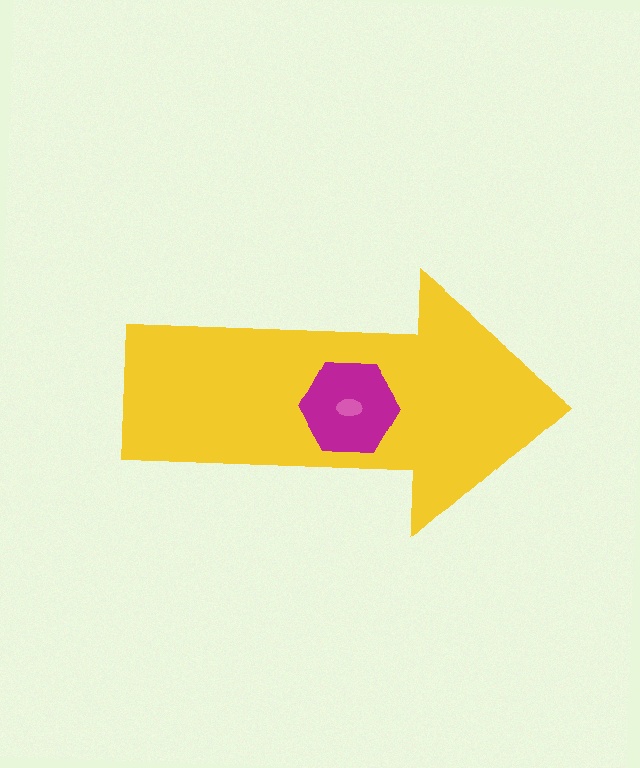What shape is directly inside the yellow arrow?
The magenta hexagon.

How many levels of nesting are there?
3.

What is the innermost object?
The pink ellipse.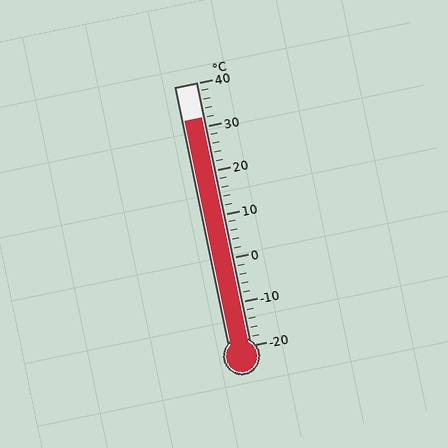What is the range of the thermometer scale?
The thermometer scale ranges from -20°C to 40°C.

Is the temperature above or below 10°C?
The temperature is above 10°C.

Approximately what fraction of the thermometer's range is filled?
The thermometer is filled to approximately 85% of its range.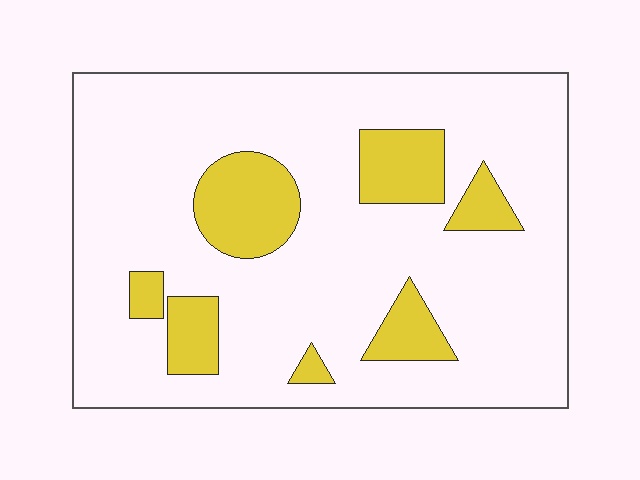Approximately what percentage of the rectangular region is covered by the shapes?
Approximately 20%.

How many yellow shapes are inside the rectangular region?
7.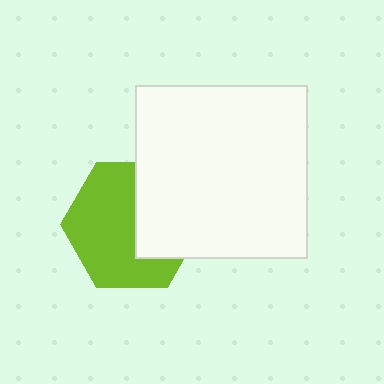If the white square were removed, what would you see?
You would see the complete lime hexagon.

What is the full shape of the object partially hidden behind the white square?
The partially hidden object is a lime hexagon.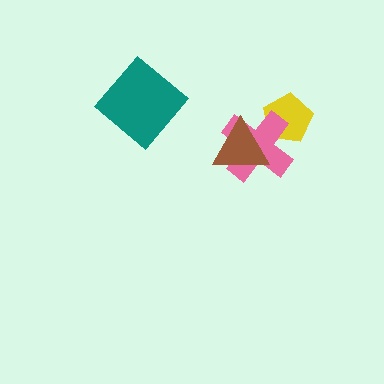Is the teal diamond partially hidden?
No, no other shape covers it.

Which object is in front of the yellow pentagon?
The pink cross is in front of the yellow pentagon.